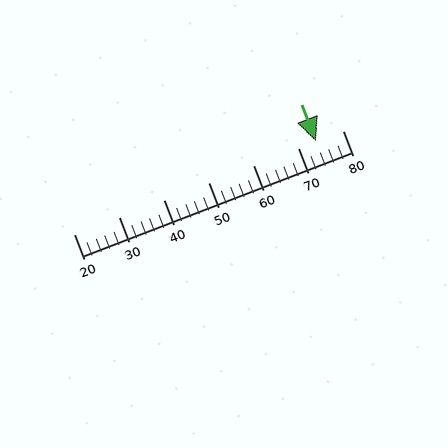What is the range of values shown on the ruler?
The ruler shows values from 20 to 80.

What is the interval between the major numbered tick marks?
The major tick marks are spaced 10 units apart.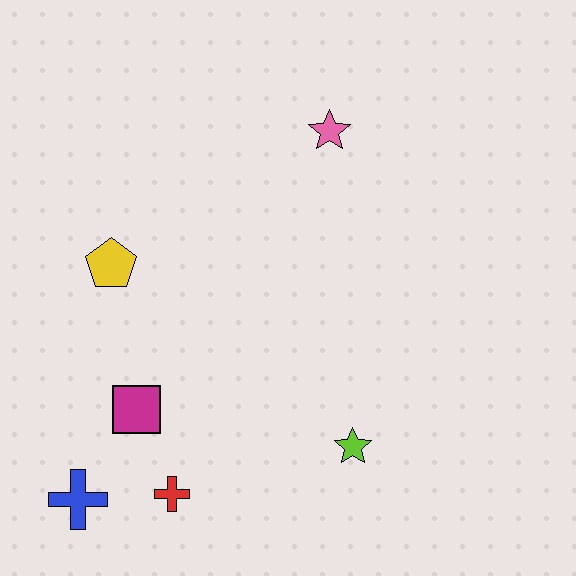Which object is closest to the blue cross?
The red cross is closest to the blue cross.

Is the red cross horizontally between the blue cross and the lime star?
Yes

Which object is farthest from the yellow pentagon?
The lime star is farthest from the yellow pentagon.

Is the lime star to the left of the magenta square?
No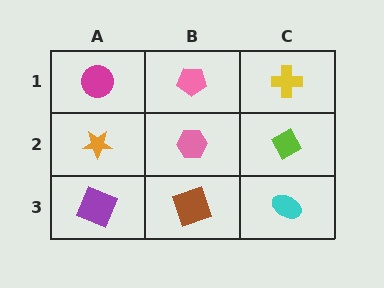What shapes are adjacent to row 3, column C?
A lime diamond (row 2, column C), a brown square (row 3, column B).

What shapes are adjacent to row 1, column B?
A pink hexagon (row 2, column B), a magenta circle (row 1, column A), a yellow cross (row 1, column C).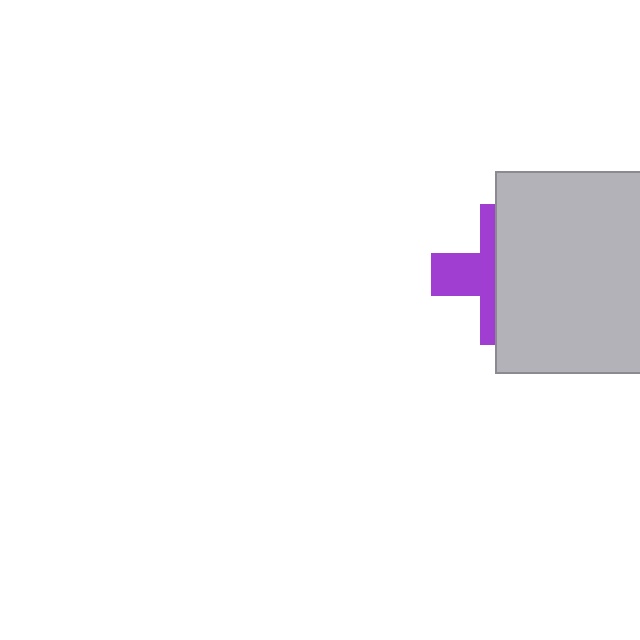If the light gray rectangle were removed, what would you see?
You would see the complete purple cross.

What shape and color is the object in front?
The object in front is a light gray rectangle.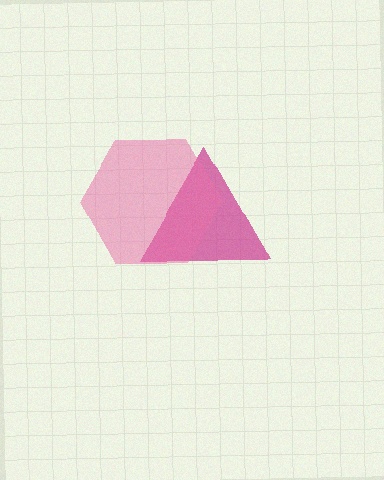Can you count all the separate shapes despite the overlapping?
Yes, there are 2 separate shapes.